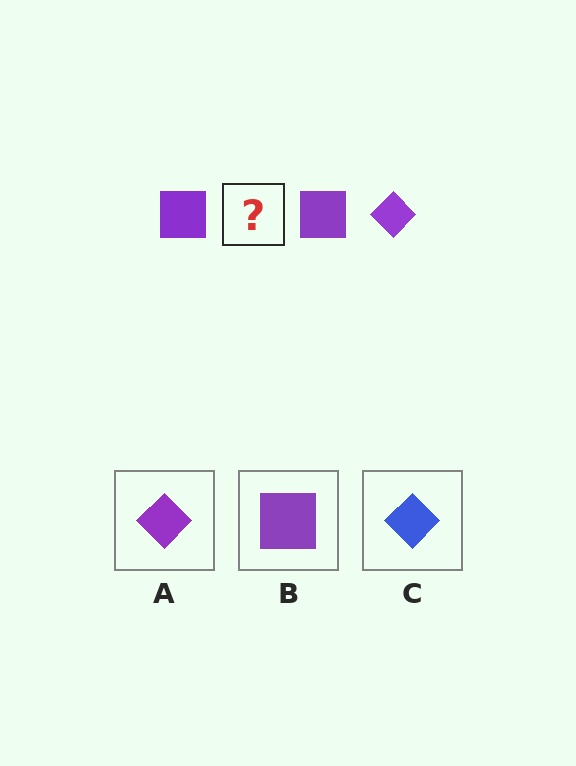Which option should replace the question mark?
Option A.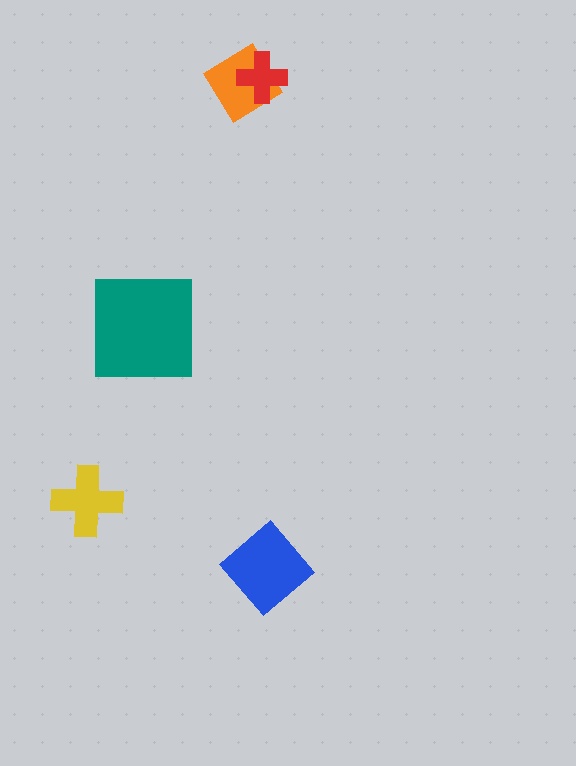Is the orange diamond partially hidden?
Yes, it is partially covered by another shape.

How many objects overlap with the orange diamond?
1 object overlaps with the orange diamond.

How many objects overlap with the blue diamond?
0 objects overlap with the blue diamond.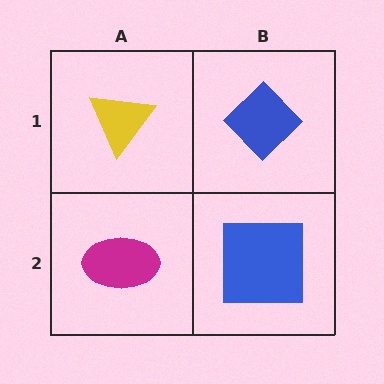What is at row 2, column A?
A magenta ellipse.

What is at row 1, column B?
A blue diamond.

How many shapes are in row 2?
2 shapes.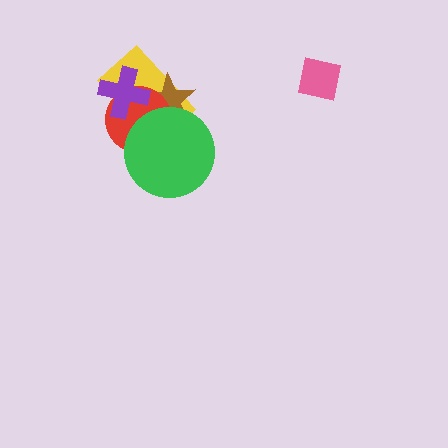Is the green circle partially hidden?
No, no other shape covers it.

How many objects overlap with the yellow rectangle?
4 objects overlap with the yellow rectangle.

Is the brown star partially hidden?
Yes, it is partially covered by another shape.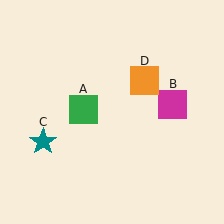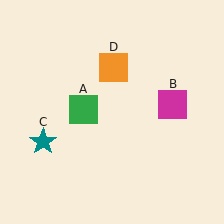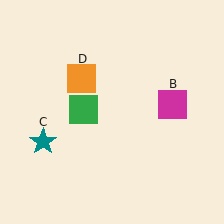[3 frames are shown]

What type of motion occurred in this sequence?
The orange square (object D) rotated counterclockwise around the center of the scene.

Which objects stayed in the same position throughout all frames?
Green square (object A) and magenta square (object B) and teal star (object C) remained stationary.